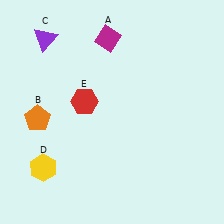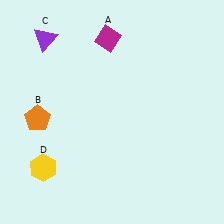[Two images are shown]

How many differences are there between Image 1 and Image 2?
There is 1 difference between the two images.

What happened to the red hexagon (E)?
The red hexagon (E) was removed in Image 2. It was in the top-left area of Image 1.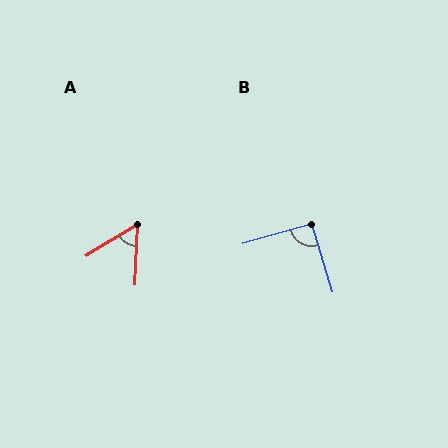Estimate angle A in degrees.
Approximately 56 degrees.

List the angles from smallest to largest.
A (56°), B (91°).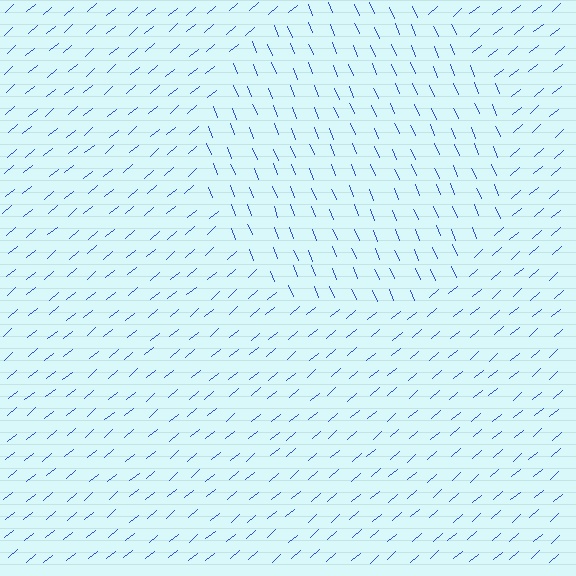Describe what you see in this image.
The image is filled with small blue line segments. A circle region in the image has lines oriented differently from the surrounding lines, creating a visible texture boundary.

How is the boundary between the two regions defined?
The boundary is defined purely by a change in line orientation (approximately 72 degrees difference). All lines are the same color and thickness.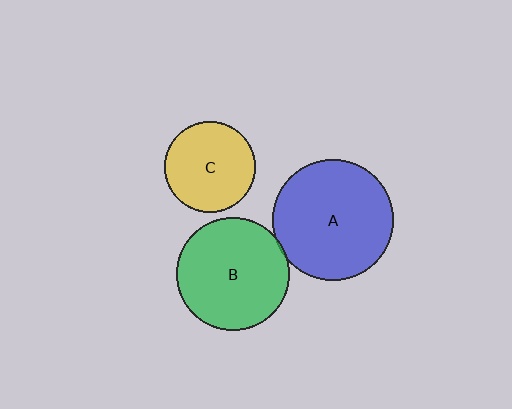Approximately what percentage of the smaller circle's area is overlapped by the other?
Approximately 5%.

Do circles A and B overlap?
Yes.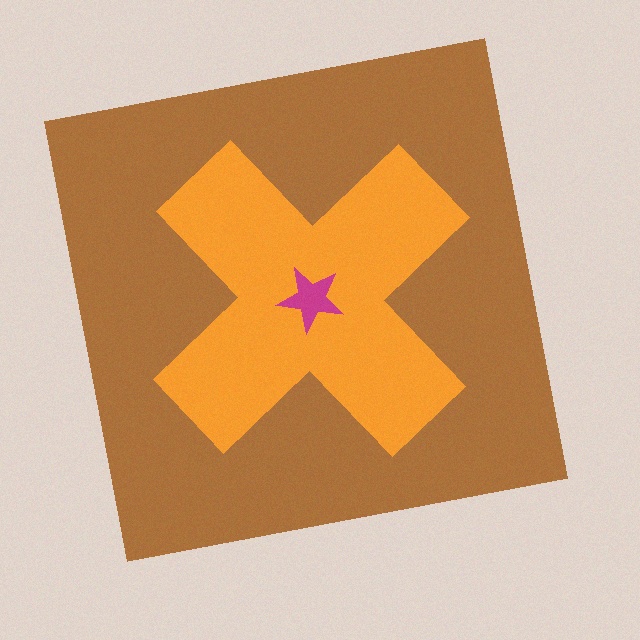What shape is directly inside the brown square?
The orange cross.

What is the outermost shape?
The brown square.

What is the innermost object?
The magenta star.